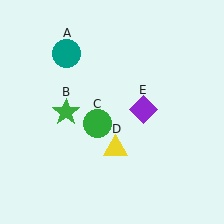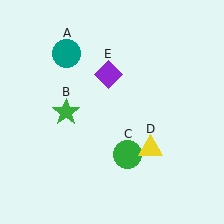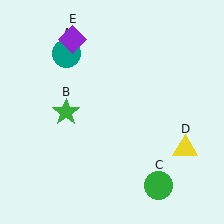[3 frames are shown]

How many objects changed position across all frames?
3 objects changed position: green circle (object C), yellow triangle (object D), purple diamond (object E).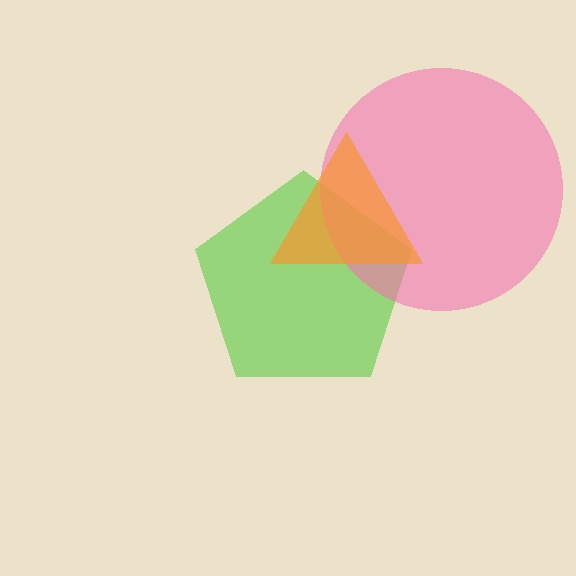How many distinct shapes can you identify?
There are 3 distinct shapes: a lime pentagon, a pink circle, an orange triangle.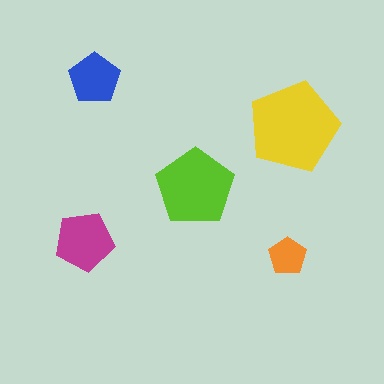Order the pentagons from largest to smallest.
the yellow one, the lime one, the magenta one, the blue one, the orange one.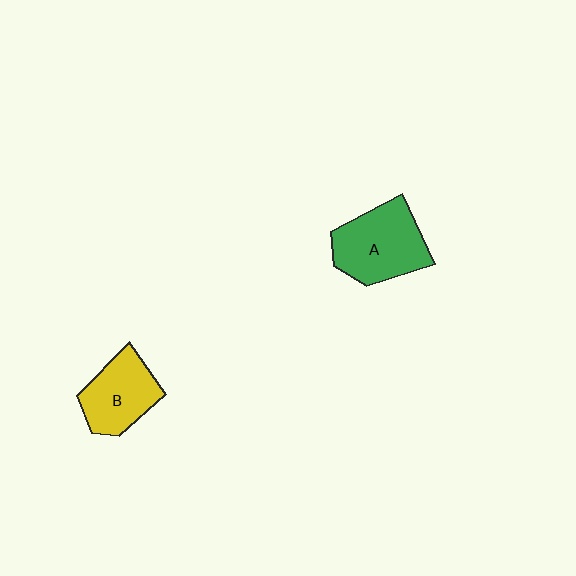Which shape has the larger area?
Shape A (green).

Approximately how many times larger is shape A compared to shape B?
Approximately 1.2 times.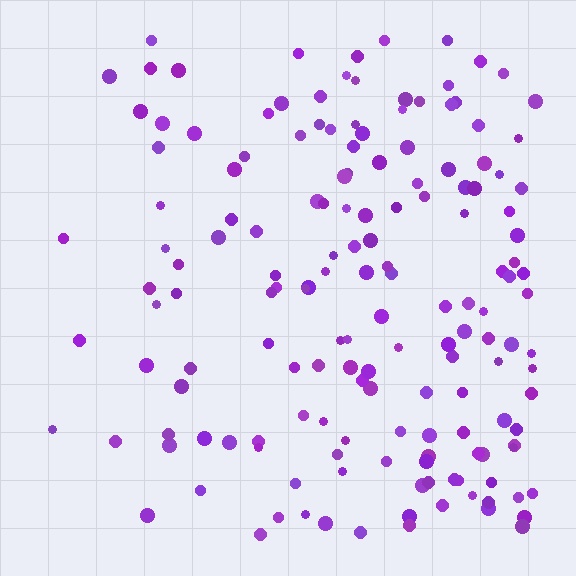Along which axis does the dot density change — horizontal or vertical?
Horizontal.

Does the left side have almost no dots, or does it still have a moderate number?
Still a moderate number, just noticeably fewer than the right.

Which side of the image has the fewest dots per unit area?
The left.